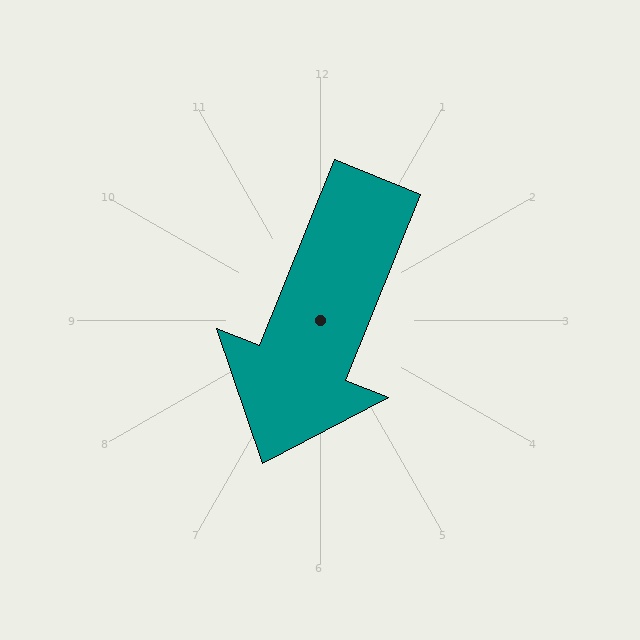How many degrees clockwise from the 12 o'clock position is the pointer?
Approximately 202 degrees.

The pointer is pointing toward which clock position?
Roughly 7 o'clock.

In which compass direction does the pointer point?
South.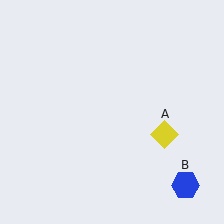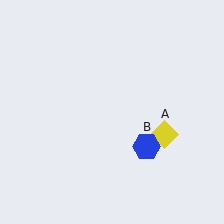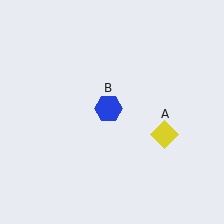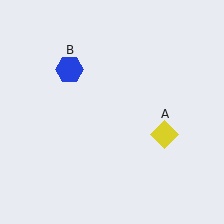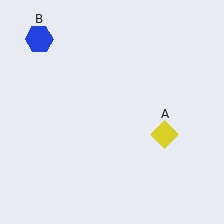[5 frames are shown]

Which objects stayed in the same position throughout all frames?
Yellow diamond (object A) remained stationary.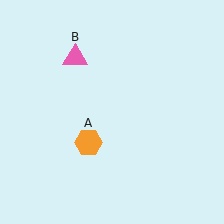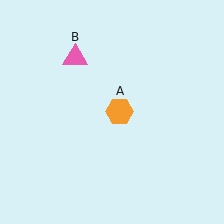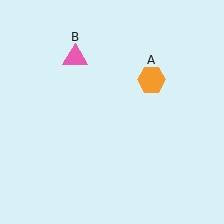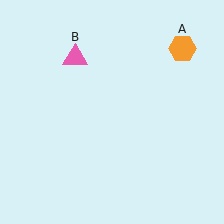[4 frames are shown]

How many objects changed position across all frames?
1 object changed position: orange hexagon (object A).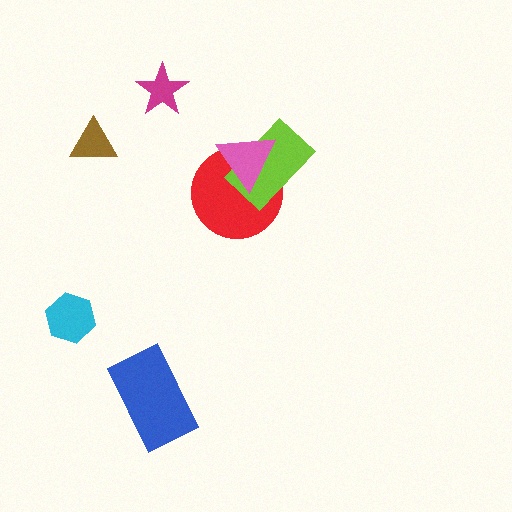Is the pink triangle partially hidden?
No, no other shape covers it.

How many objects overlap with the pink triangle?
2 objects overlap with the pink triangle.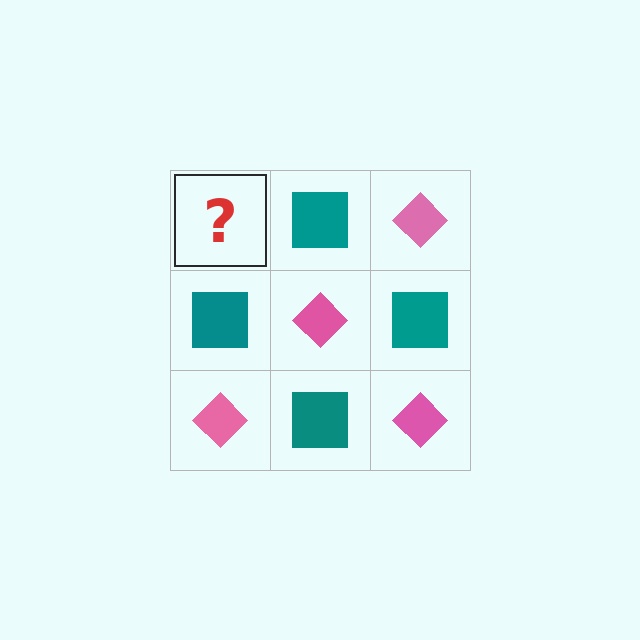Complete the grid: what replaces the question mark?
The question mark should be replaced with a pink diamond.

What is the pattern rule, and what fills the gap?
The rule is that it alternates pink diamond and teal square in a checkerboard pattern. The gap should be filled with a pink diamond.